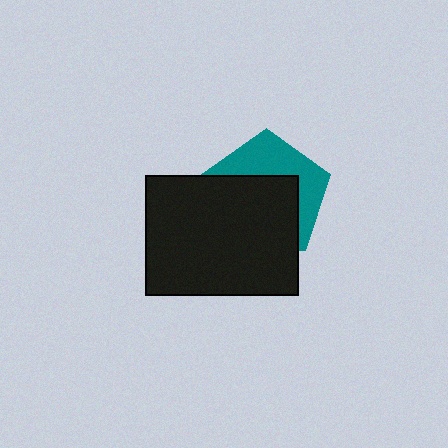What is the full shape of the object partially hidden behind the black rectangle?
The partially hidden object is a teal pentagon.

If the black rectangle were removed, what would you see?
You would see the complete teal pentagon.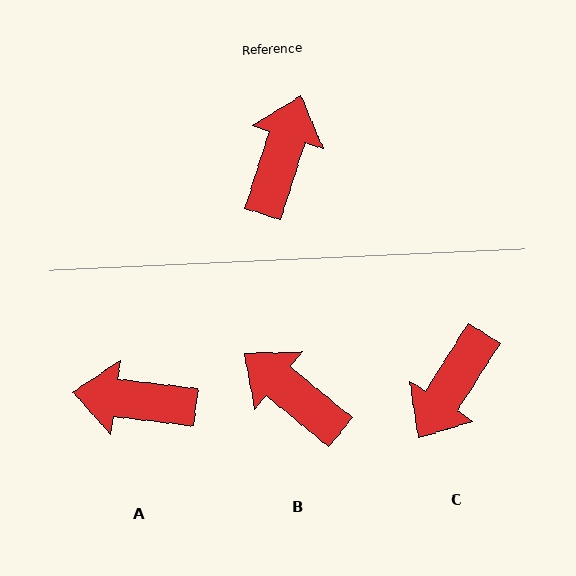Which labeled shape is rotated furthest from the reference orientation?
C, about 166 degrees away.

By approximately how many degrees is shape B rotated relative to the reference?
Approximately 68 degrees counter-clockwise.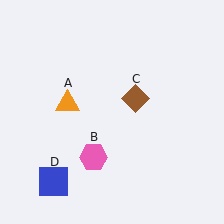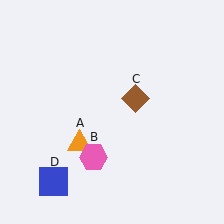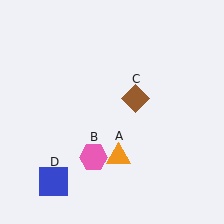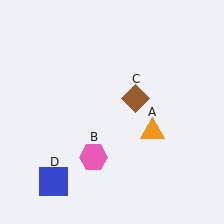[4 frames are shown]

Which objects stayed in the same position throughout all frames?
Pink hexagon (object B) and brown diamond (object C) and blue square (object D) remained stationary.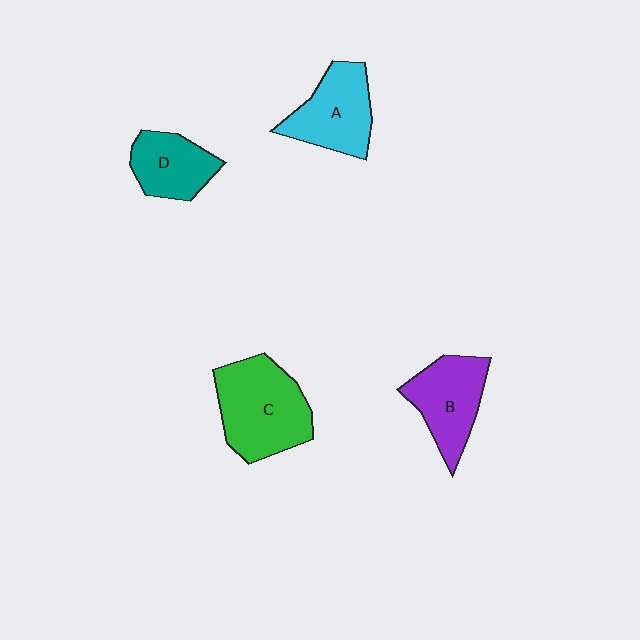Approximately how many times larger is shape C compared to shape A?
Approximately 1.3 times.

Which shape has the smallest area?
Shape D (teal).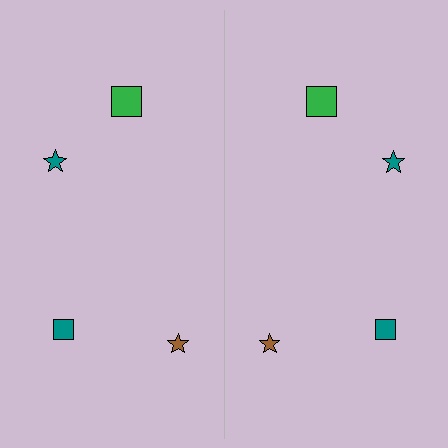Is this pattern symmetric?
Yes, this pattern has bilateral (reflection) symmetry.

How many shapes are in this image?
There are 8 shapes in this image.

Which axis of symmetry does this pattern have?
The pattern has a vertical axis of symmetry running through the center of the image.